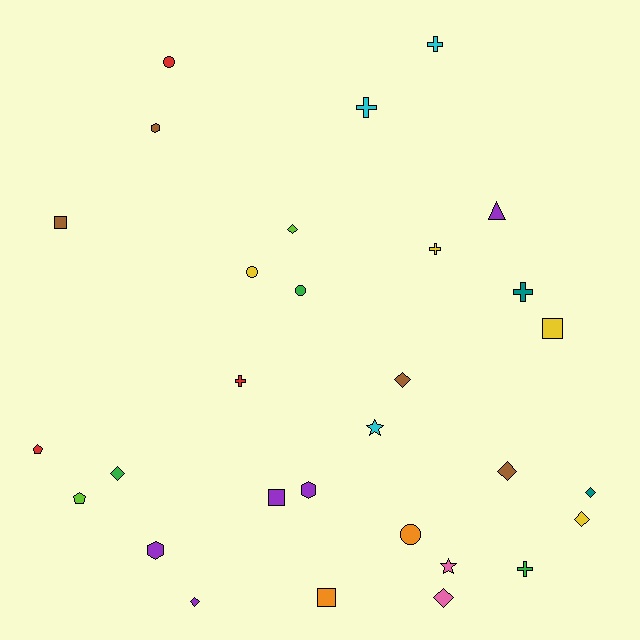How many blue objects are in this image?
There are no blue objects.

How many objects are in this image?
There are 30 objects.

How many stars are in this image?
There are 2 stars.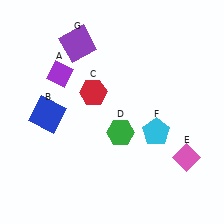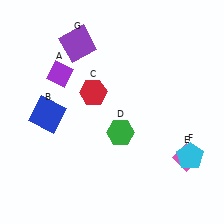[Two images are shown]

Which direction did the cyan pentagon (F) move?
The cyan pentagon (F) moved right.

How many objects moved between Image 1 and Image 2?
1 object moved between the two images.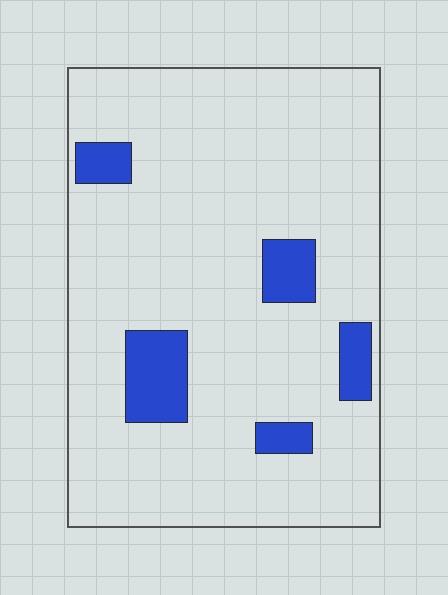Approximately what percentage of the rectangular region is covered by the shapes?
Approximately 10%.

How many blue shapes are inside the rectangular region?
5.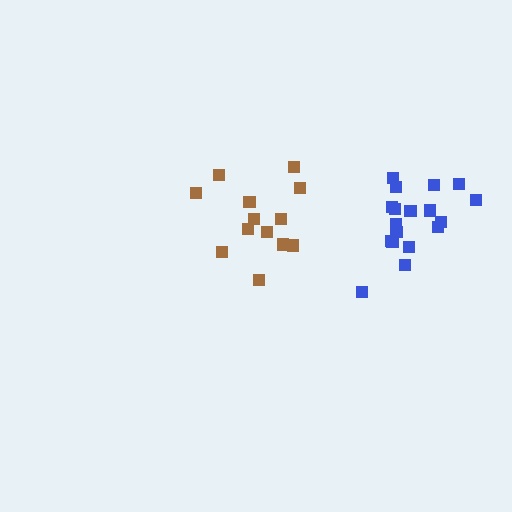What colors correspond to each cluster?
The clusters are colored: brown, blue.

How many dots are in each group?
Group 1: 13 dots, Group 2: 19 dots (32 total).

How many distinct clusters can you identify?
There are 2 distinct clusters.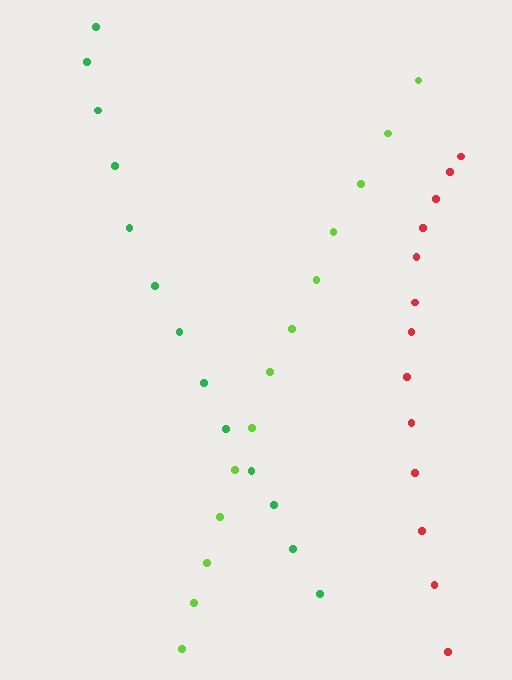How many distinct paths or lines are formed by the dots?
There are 3 distinct paths.